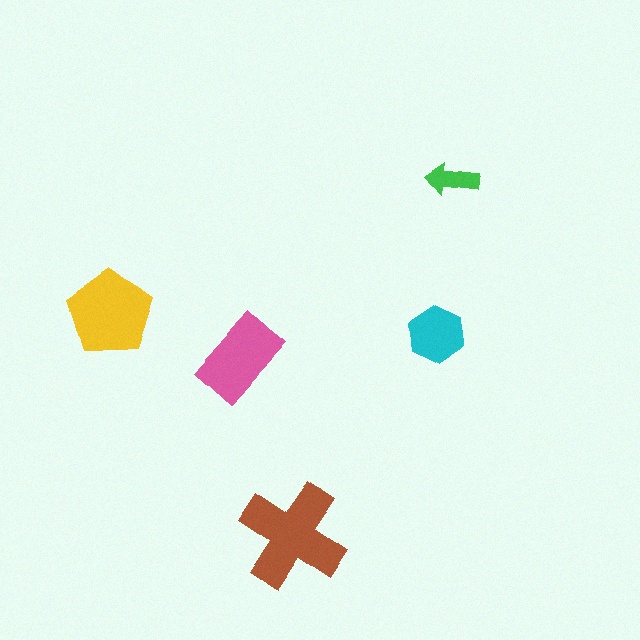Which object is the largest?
The brown cross.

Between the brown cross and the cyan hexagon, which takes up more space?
The brown cross.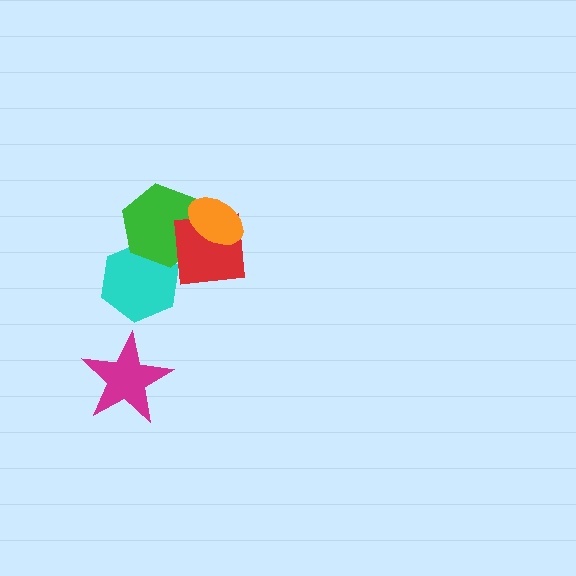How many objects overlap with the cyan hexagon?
2 objects overlap with the cyan hexagon.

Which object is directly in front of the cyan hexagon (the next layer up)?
The green hexagon is directly in front of the cyan hexagon.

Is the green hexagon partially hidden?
Yes, it is partially covered by another shape.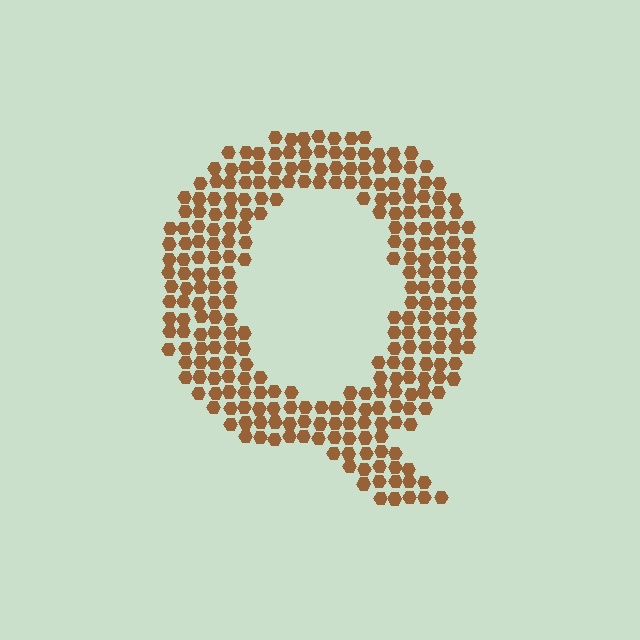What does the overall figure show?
The overall figure shows the letter Q.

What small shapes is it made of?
It is made of small hexagons.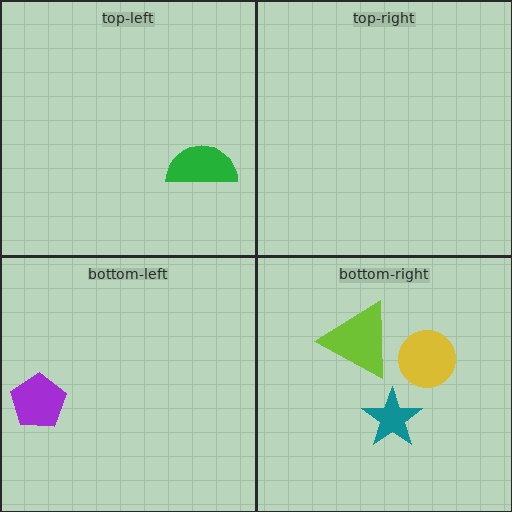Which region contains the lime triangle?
The bottom-right region.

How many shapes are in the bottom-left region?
1.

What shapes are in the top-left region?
The green semicircle.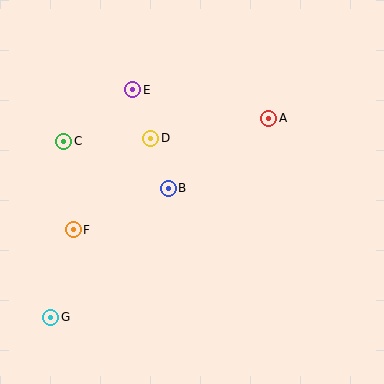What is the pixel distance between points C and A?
The distance between C and A is 206 pixels.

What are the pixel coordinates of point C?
Point C is at (64, 141).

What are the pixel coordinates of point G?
Point G is at (51, 317).